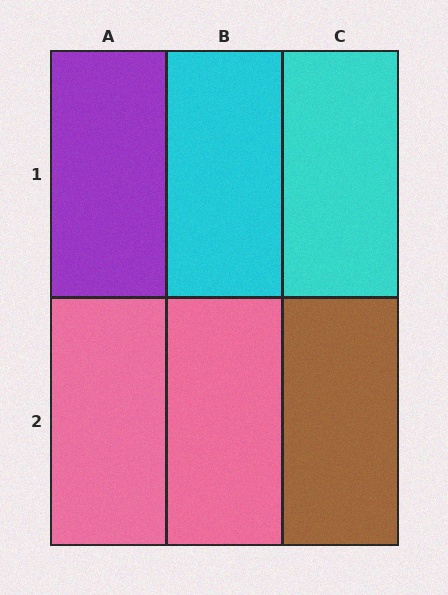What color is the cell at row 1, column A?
Purple.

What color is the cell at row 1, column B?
Cyan.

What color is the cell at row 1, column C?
Cyan.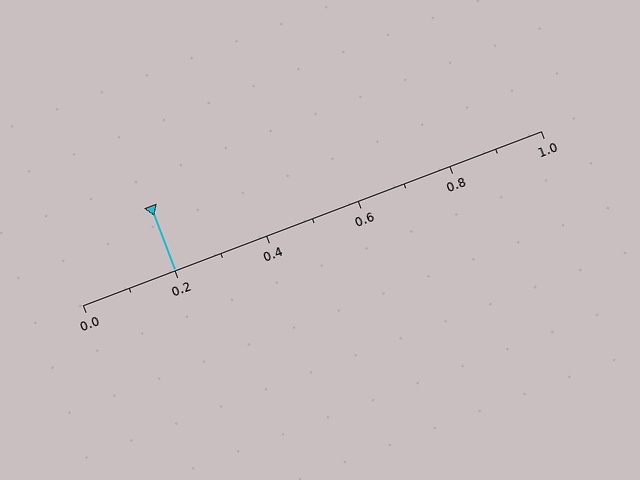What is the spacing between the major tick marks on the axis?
The major ticks are spaced 0.2 apart.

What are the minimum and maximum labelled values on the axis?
The axis runs from 0.0 to 1.0.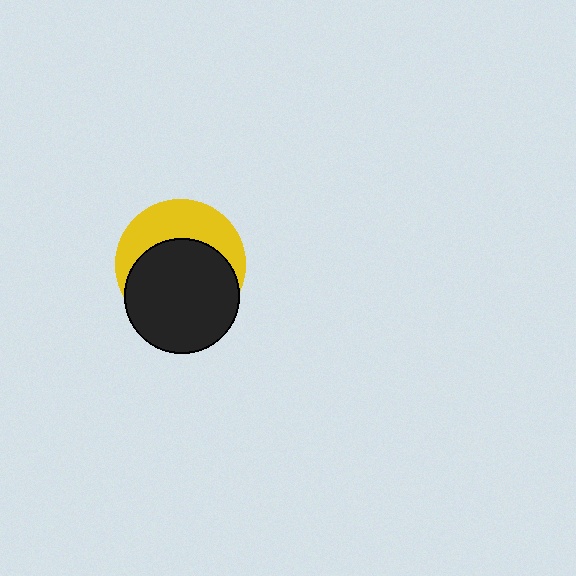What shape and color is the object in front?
The object in front is a black circle.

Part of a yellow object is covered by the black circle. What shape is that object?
It is a circle.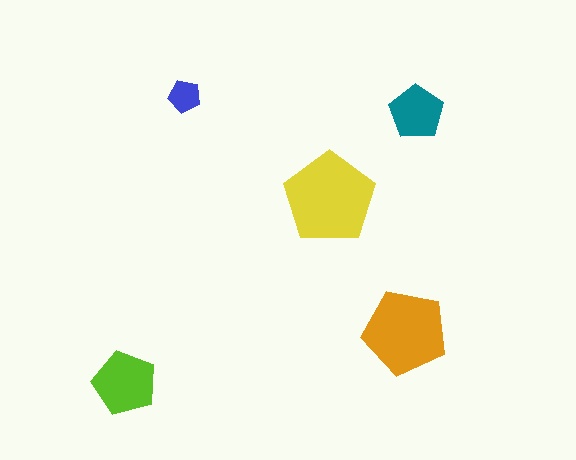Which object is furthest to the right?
The teal pentagon is rightmost.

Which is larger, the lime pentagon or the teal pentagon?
The lime one.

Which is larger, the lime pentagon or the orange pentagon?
The orange one.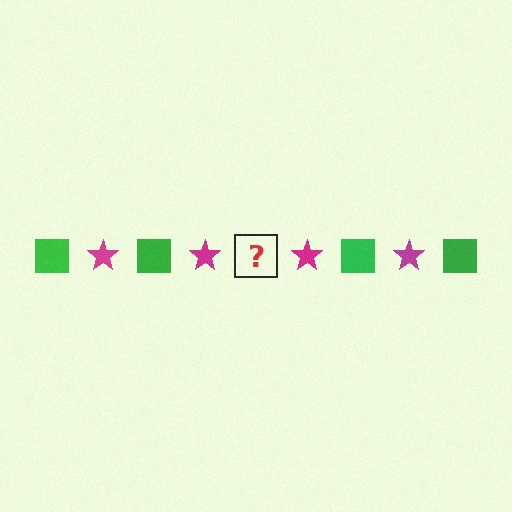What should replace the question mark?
The question mark should be replaced with a green square.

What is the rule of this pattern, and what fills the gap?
The rule is that the pattern alternates between green square and magenta star. The gap should be filled with a green square.